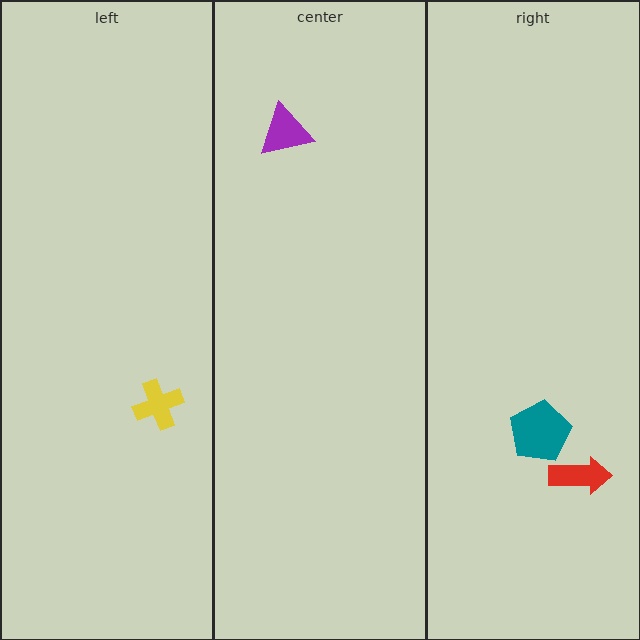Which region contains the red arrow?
The right region.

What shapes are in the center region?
The purple triangle.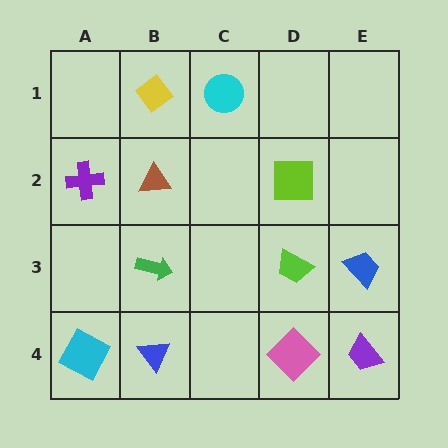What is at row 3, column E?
A blue trapezoid.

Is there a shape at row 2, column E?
No, that cell is empty.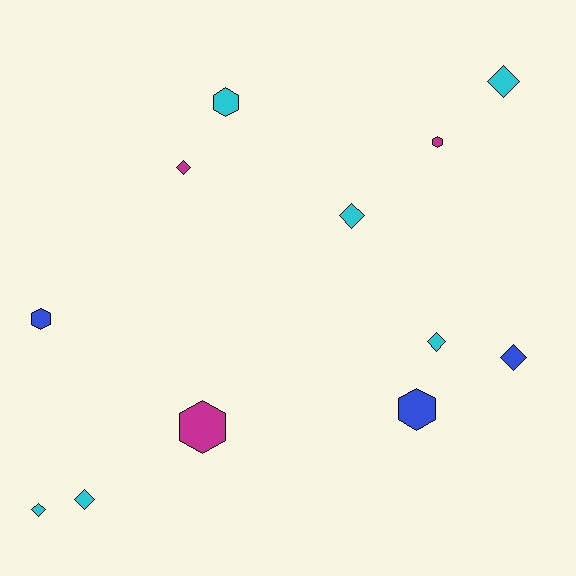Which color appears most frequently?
Cyan, with 6 objects.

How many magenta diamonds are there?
There is 1 magenta diamond.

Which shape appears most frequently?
Diamond, with 7 objects.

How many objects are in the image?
There are 12 objects.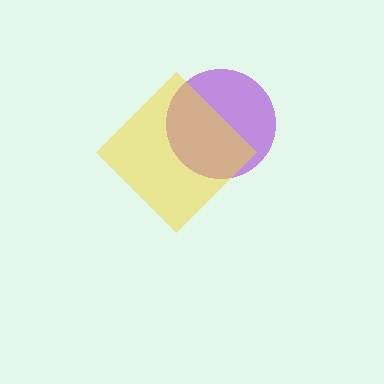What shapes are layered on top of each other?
The layered shapes are: a purple circle, a yellow diamond.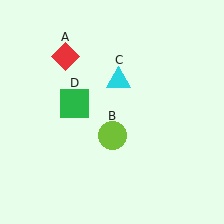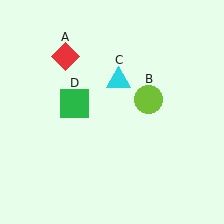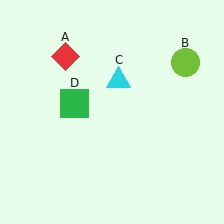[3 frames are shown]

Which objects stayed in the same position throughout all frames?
Red diamond (object A) and cyan triangle (object C) and green square (object D) remained stationary.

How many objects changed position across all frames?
1 object changed position: lime circle (object B).